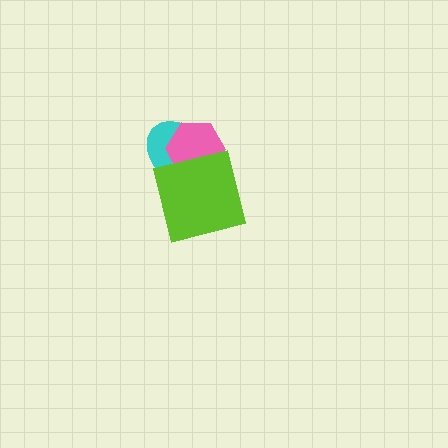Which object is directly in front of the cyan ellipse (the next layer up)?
The pink hexagon is directly in front of the cyan ellipse.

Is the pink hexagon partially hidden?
Yes, it is partially covered by another shape.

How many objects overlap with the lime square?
2 objects overlap with the lime square.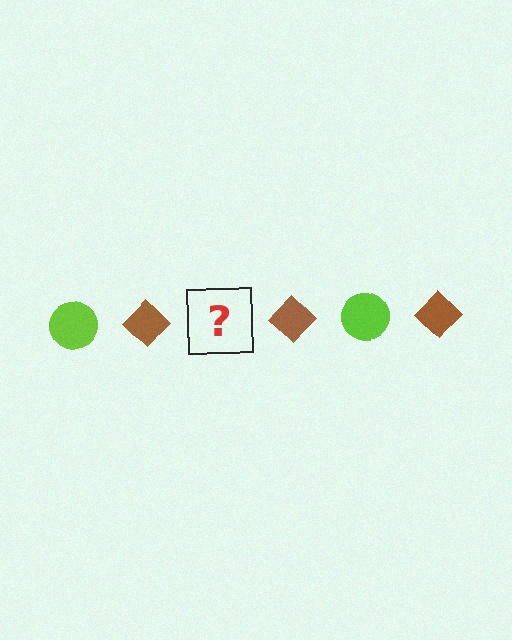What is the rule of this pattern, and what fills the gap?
The rule is that the pattern alternates between lime circle and brown diamond. The gap should be filled with a lime circle.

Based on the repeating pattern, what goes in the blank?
The blank should be a lime circle.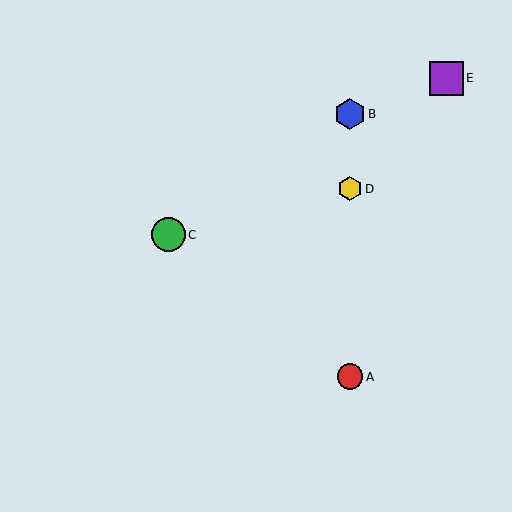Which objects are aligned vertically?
Objects A, B, D are aligned vertically.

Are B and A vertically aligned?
Yes, both are at x≈350.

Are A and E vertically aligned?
No, A is at x≈350 and E is at x≈446.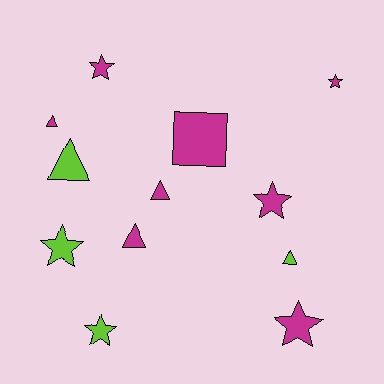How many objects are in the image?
There are 12 objects.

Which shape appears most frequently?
Star, with 6 objects.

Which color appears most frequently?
Magenta, with 8 objects.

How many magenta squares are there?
There is 1 magenta square.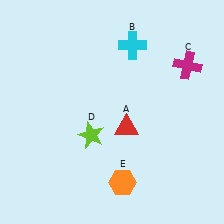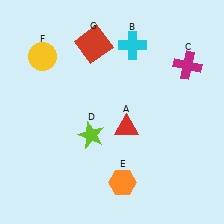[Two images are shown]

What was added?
A yellow circle (F), a red square (G) were added in Image 2.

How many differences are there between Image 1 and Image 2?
There are 2 differences between the two images.